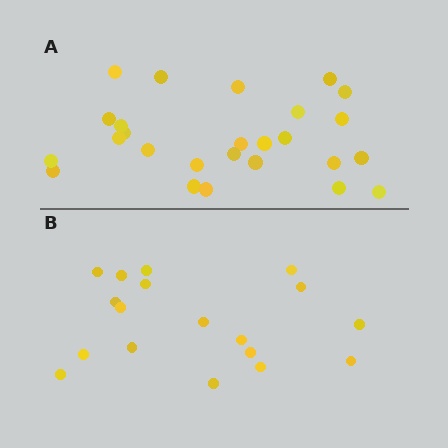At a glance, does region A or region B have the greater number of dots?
Region A (the top region) has more dots.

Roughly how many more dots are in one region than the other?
Region A has roughly 8 or so more dots than region B.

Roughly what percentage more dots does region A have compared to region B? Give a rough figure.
About 45% more.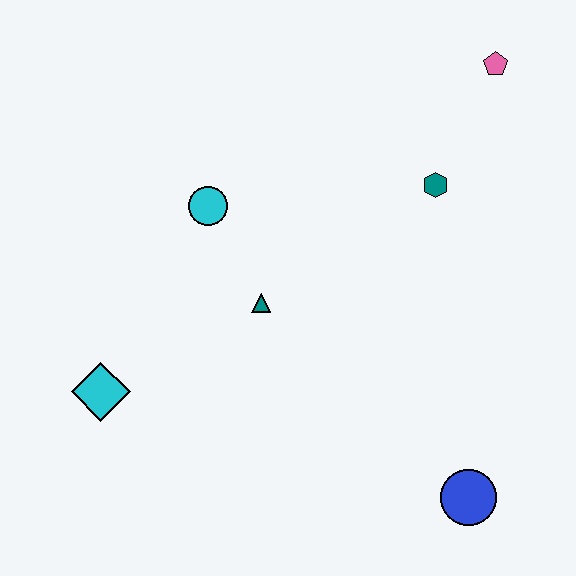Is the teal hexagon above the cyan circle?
Yes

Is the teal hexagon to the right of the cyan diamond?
Yes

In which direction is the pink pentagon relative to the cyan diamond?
The pink pentagon is to the right of the cyan diamond.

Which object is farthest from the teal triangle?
The pink pentagon is farthest from the teal triangle.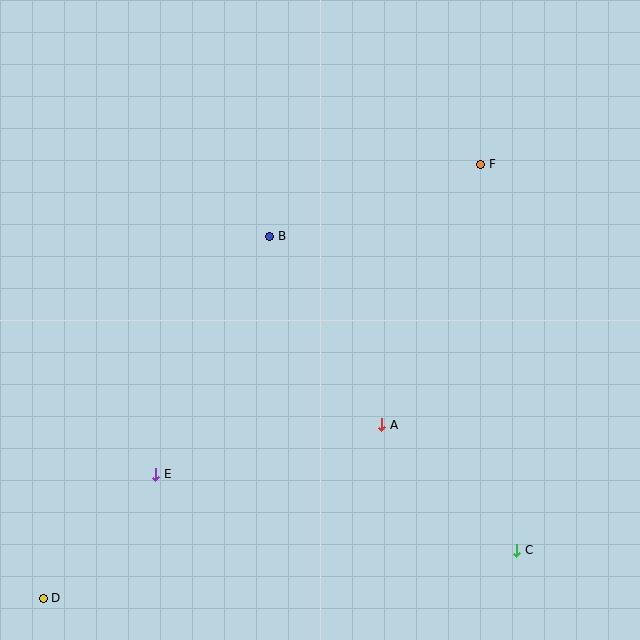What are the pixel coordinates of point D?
Point D is at (43, 598).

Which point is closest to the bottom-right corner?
Point C is closest to the bottom-right corner.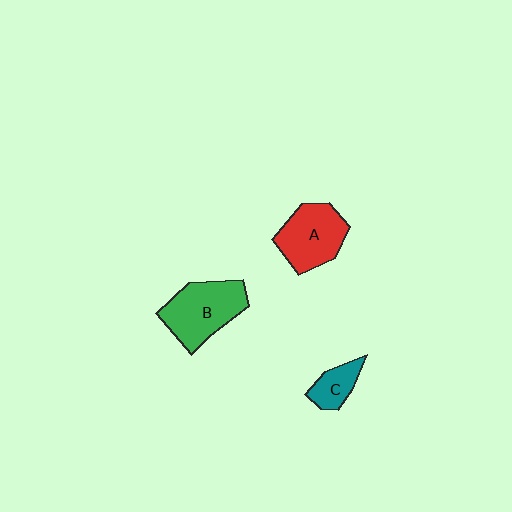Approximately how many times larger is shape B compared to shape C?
Approximately 2.4 times.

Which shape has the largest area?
Shape B (green).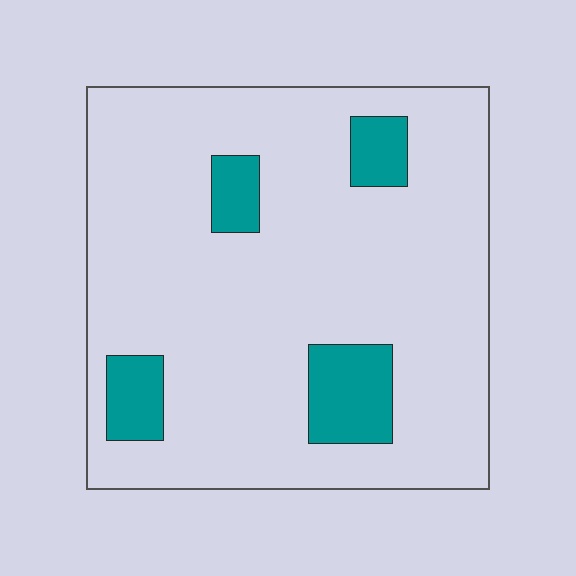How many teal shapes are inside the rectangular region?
4.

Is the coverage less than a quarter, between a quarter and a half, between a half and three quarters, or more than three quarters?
Less than a quarter.